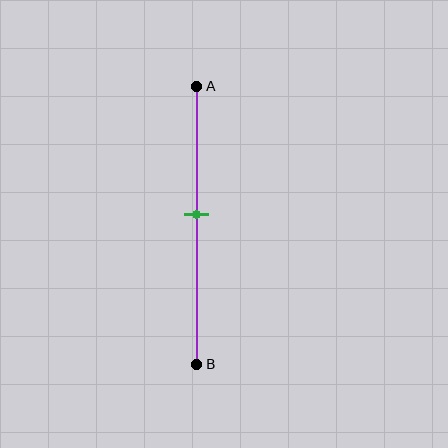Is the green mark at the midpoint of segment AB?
No, the mark is at about 45% from A, not at the 50% midpoint.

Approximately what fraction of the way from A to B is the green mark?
The green mark is approximately 45% of the way from A to B.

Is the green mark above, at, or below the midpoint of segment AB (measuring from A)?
The green mark is above the midpoint of segment AB.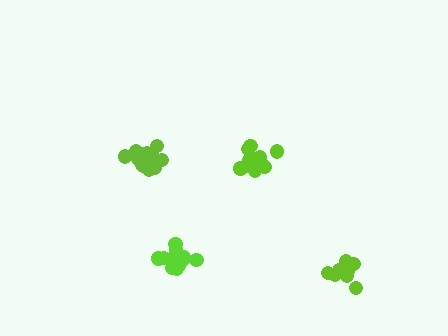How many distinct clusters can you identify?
There are 4 distinct clusters.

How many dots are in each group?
Group 1: 16 dots, Group 2: 10 dots, Group 3: 15 dots, Group 4: 15 dots (56 total).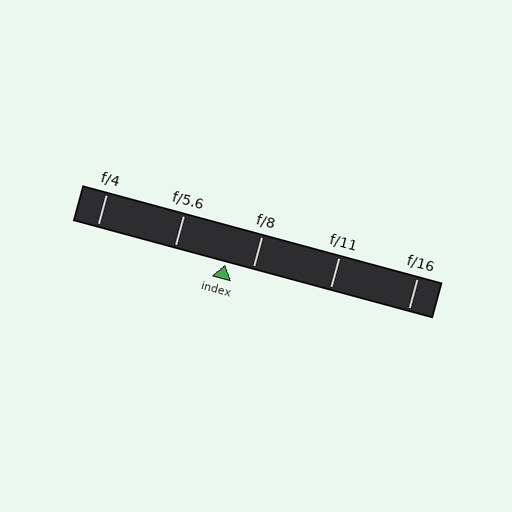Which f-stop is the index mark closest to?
The index mark is closest to f/8.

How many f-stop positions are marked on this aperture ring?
There are 5 f-stop positions marked.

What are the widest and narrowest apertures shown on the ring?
The widest aperture shown is f/4 and the narrowest is f/16.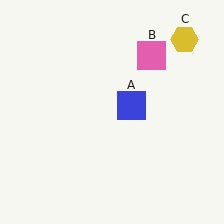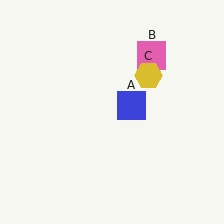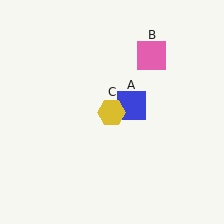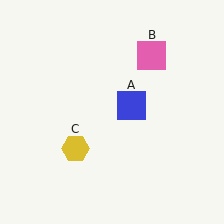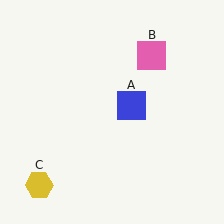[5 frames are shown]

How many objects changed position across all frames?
1 object changed position: yellow hexagon (object C).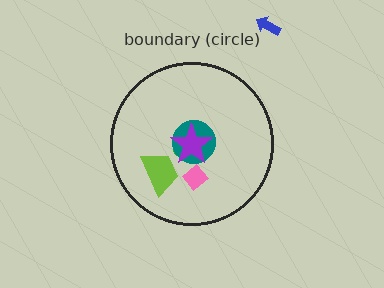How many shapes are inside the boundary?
5 inside, 1 outside.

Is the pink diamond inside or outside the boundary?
Inside.